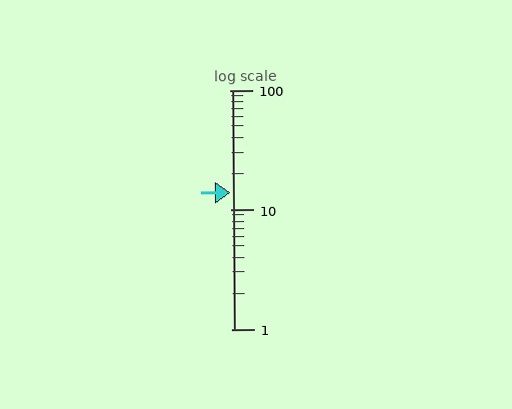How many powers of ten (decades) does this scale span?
The scale spans 2 decades, from 1 to 100.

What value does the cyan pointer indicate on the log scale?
The pointer indicates approximately 14.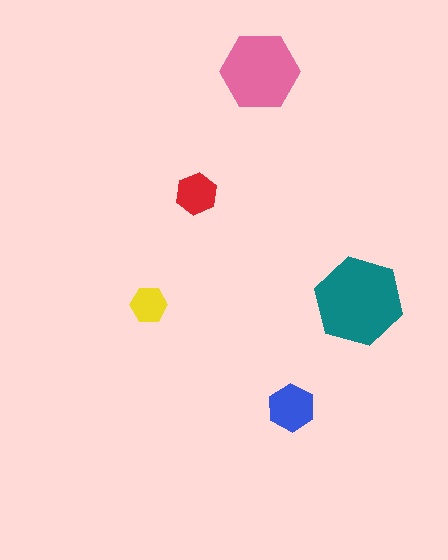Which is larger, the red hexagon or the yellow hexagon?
The red one.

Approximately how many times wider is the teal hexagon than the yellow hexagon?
About 2.5 times wider.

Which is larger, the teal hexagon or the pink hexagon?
The teal one.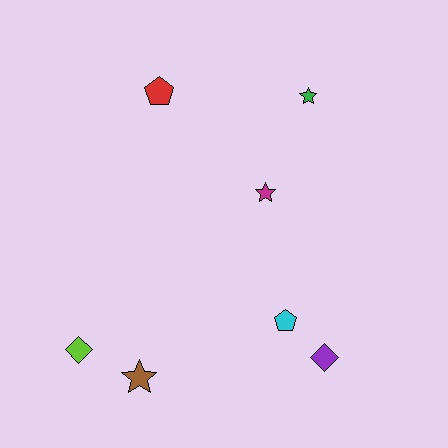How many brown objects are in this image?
There is 1 brown object.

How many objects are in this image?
There are 7 objects.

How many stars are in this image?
There are 3 stars.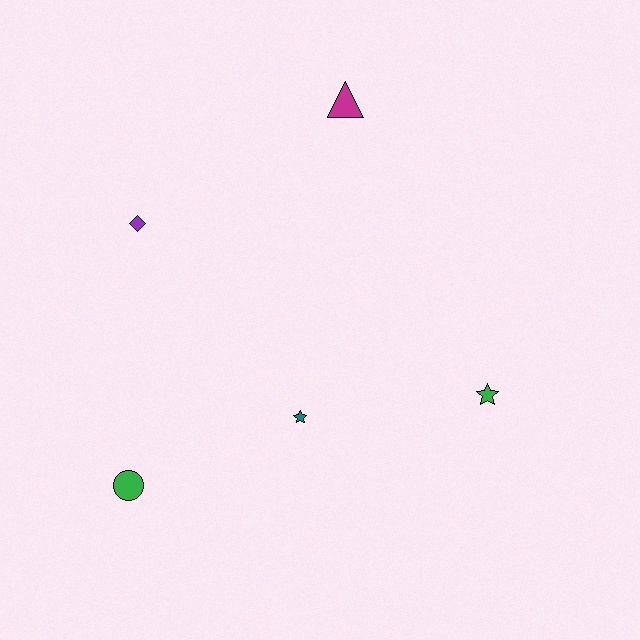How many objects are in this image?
There are 5 objects.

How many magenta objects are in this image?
There is 1 magenta object.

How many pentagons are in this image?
There are no pentagons.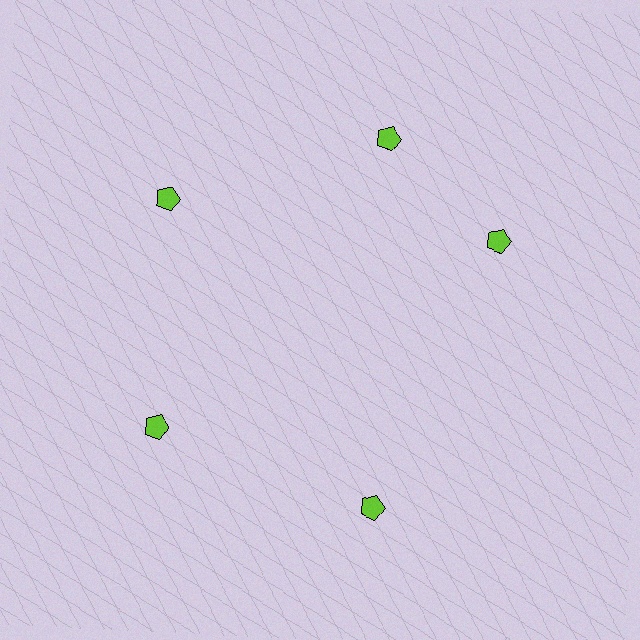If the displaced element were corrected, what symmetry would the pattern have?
It would have 5-fold rotational symmetry — the pattern would map onto itself every 72 degrees.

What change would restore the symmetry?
The symmetry would be restored by rotating it back into even spacing with its neighbors so that all 5 pentagons sit at equal angles and equal distance from the center.